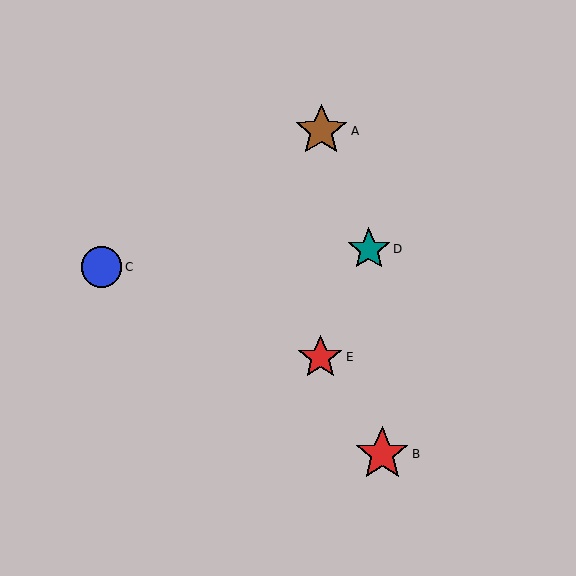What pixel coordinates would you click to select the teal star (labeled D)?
Click at (369, 249) to select the teal star D.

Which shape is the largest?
The red star (labeled B) is the largest.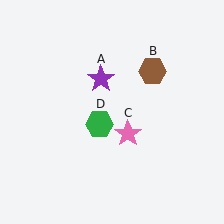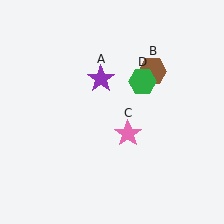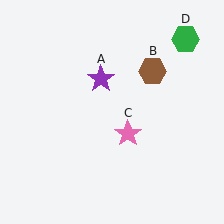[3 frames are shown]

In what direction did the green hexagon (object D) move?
The green hexagon (object D) moved up and to the right.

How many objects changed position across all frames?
1 object changed position: green hexagon (object D).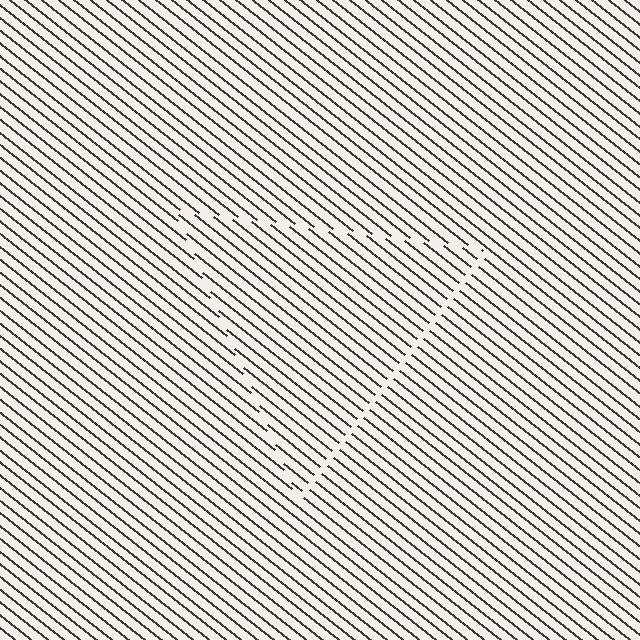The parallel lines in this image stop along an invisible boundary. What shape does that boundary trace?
An illusory triangle. The interior of the shape contains the same grating, shifted by half a period — the contour is defined by the phase discontinuity where line-ends from the inner and outer gratings abut.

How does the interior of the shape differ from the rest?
The interior of the shape contains the same grating, shifted by half a period — the contour is defined by the phase discontinuity where line-ends from the inner and outer gratings abut.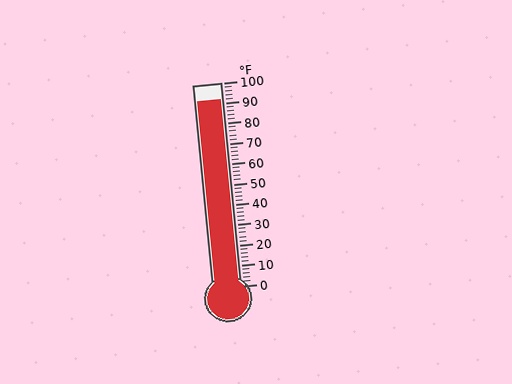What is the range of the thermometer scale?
The thermometer scale ranges from 0°F to 100°F.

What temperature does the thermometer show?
The thermometer shows approximately 92°F.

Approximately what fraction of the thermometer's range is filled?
The thermometer is filled to approximately 90% of its range.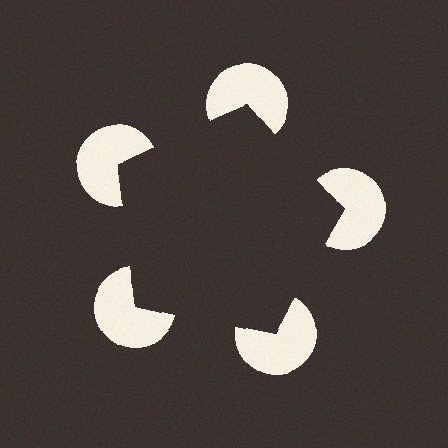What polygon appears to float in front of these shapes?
An illusory pentagon — its edges are inferred from the aligned wedge cuts in the pac-man discs, not physically drawn.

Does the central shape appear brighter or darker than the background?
It typically appears slightly darker than the background, even though no actual brightness change is drawn.